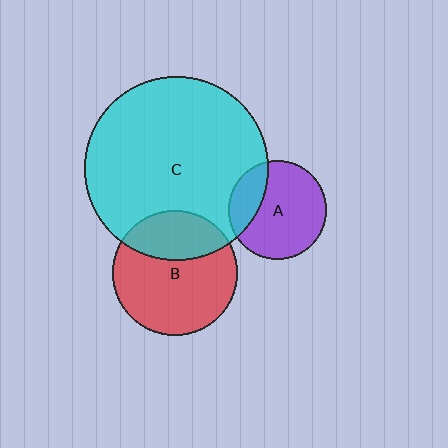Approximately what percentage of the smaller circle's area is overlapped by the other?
Approximately 25%.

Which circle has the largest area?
Circle C (cyan).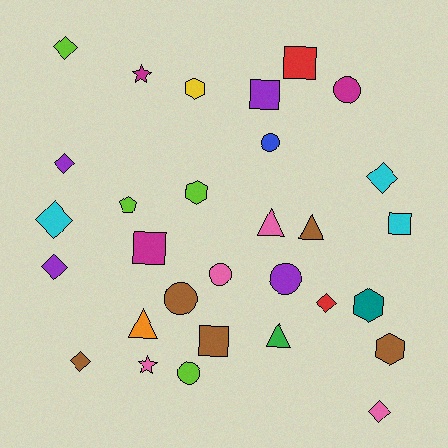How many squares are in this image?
There are 5 squares.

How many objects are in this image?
There are 30 objects.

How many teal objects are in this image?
There is 1 teal object.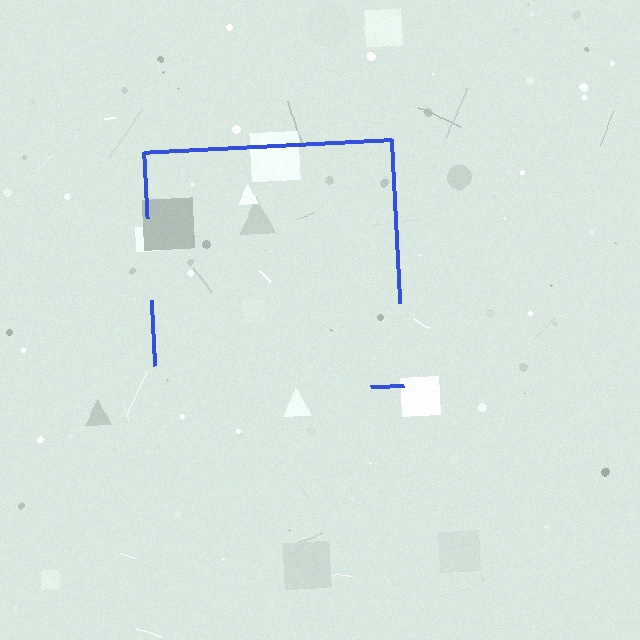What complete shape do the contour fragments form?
The contour fragments form a square.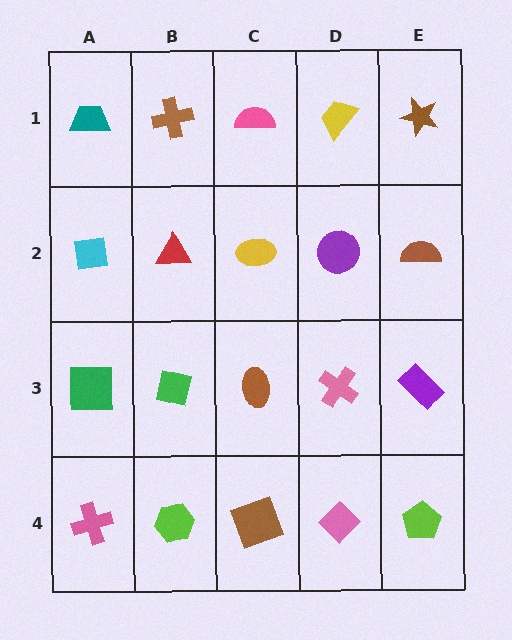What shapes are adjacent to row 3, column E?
A brown semicircle (row 2, column E), a lime pentagon (row 4, column E), a pink cross (row 3, column D).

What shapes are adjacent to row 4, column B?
A green square (row 3, column B), a pink cross (row 4, column A), a brown square (row 4, column C).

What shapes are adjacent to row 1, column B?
A red triangle (row 2, column B), a teal trapezoid (row 1, column A), a pink semicircle (row 1, column C).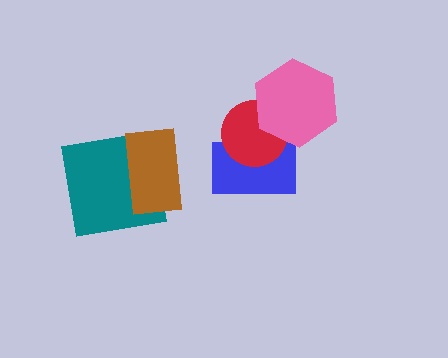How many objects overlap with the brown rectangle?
1 object overlaps with the brown rectangle.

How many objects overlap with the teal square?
1 object overlaps with the teal square.